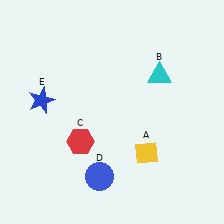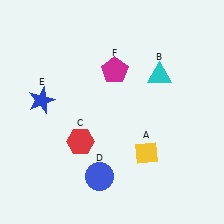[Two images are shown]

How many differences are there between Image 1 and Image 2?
There is 1 difference between the two images.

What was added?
A magenta pentagon (F) was added in Image 2.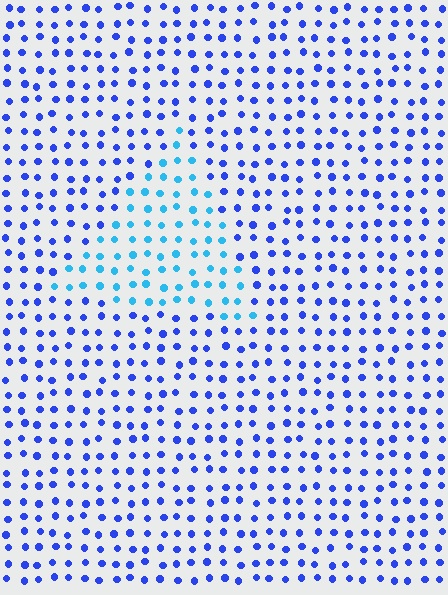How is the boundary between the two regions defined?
The boundary is defined purely by a slight shift in hue (about 37 degrees). Spacing, size, and orientation are identical on both sides.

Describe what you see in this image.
The image is filled with small blue elements in a uniform arrangement. A triangle-shaped region is visible where the elements are tinted to a slightly different hue, forming a subtle color boundary.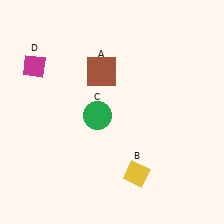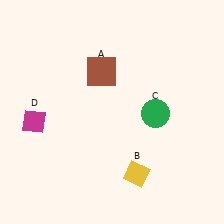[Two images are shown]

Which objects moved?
The objects that moved are: the green circle (C), the magenta diamond (D).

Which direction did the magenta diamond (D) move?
The magenta diamond (D) moved down.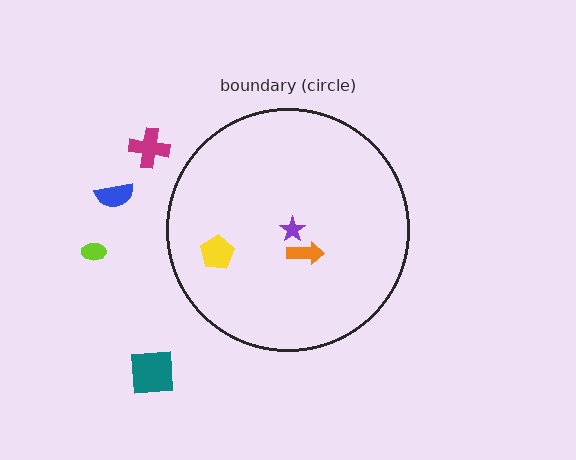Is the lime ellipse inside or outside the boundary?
Outside.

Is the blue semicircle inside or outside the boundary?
Outside.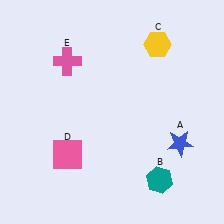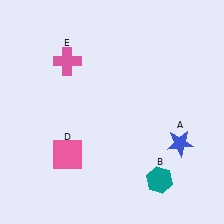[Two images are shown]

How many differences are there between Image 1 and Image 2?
There is 1 difference between the two images.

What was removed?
The yellow hexagon (C) was removed in Image 2.